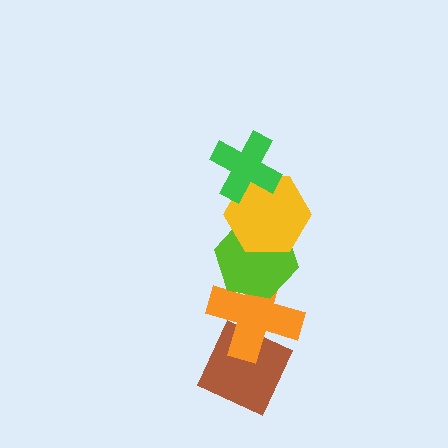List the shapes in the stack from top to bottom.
From top to bottom: the green cross, the yellow hexagon, the lime hexagon, the orange cross, the brown diamond.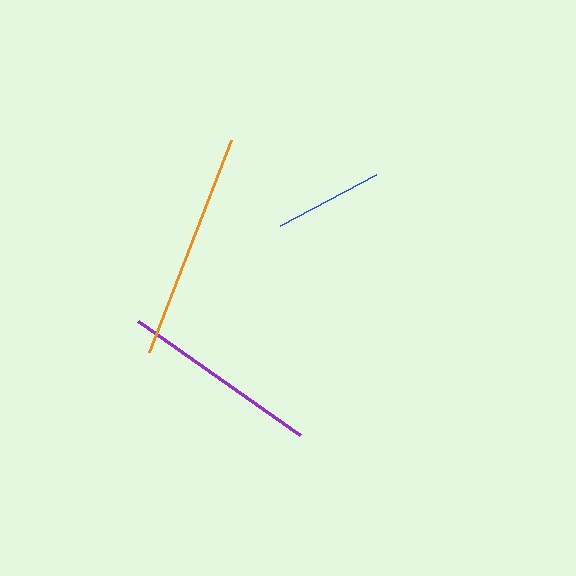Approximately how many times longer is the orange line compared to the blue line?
The orange line is approximately 2.1 times the length of the blue line.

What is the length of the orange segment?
The orange segment is approximately 228 pixels long.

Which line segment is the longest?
The orange line is the longest at approximately 228 pixels.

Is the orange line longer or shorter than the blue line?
The orange line is longer than the blue line.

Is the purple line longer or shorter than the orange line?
The orange line is longer than the purple line.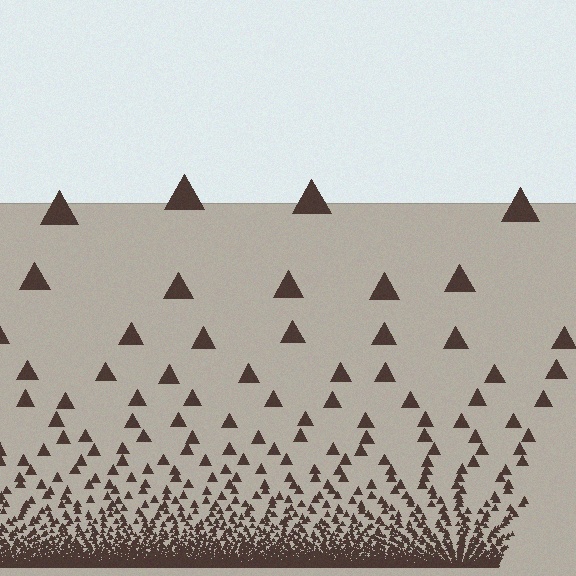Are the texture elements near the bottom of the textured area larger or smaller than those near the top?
Smaller. The gradient is inverted — elements near the bottom are smaller and denser.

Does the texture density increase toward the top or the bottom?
Density increases toward the bottom.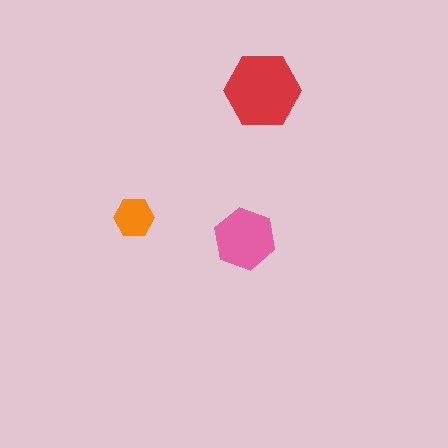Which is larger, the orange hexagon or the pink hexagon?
The pink one.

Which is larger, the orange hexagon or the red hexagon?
The red one.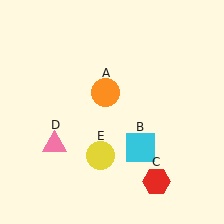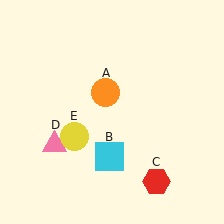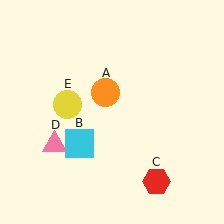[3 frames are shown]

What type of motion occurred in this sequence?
The cyan square (object B), yellow circle (object E) rotated clockwise around the center of the scene.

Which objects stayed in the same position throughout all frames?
Orange circle (object A) and red hexagon (object C) and pink triangle (object D) remained stationary.